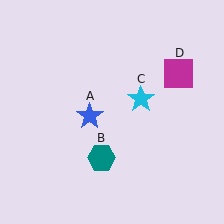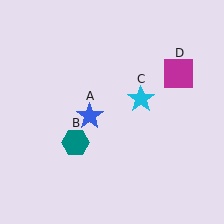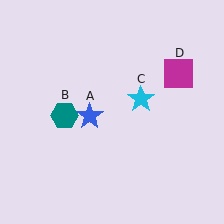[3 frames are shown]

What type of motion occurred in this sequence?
The teal hexagon (object B) rotated clockwise around the center of the scene.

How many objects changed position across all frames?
1 object changed position: teal hexagon (object B).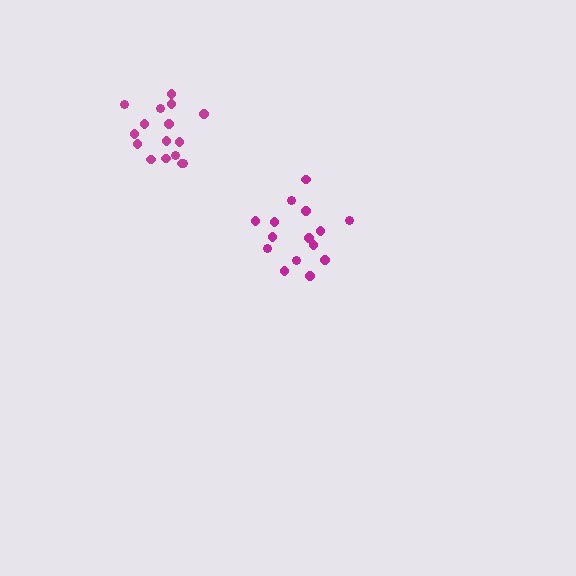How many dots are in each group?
Group 1: 16 dots, Group 2: 15 dots (31 total).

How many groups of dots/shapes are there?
There are 2 groups.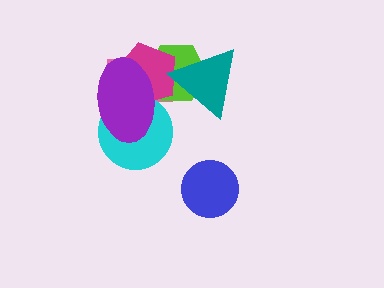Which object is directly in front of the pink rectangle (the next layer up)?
The lime hexagon is directly in front of the pink rectangle.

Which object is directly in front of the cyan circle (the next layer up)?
The magenta pentagon is directly in front of the cyan circle.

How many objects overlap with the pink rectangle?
5 objects overlap with the pink rectangle.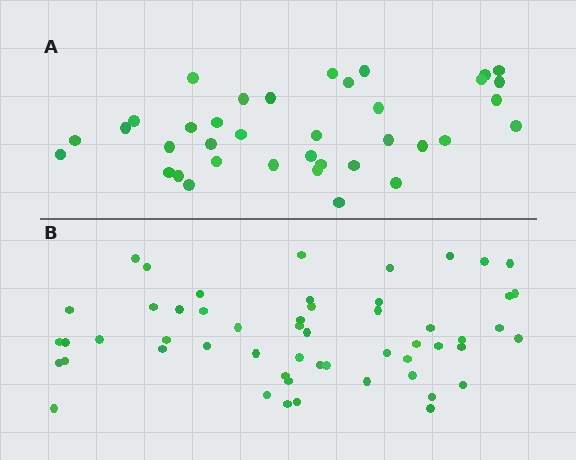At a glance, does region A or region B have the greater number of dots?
Region B (the bottom region) has more dots.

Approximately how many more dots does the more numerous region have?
Region B has approximately 15 more dots than region A.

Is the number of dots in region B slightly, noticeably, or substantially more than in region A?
Region B has substantially more. The ratio is roughly 1.5 to 1.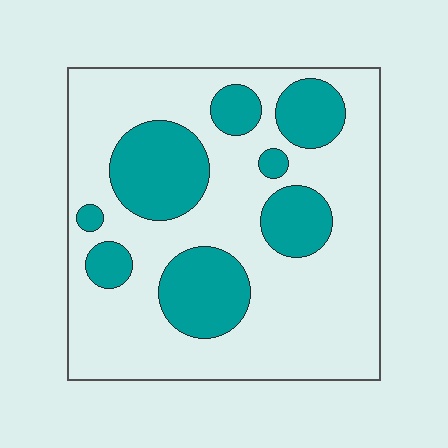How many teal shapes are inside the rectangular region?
8.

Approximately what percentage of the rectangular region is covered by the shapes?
Approximately 30%.